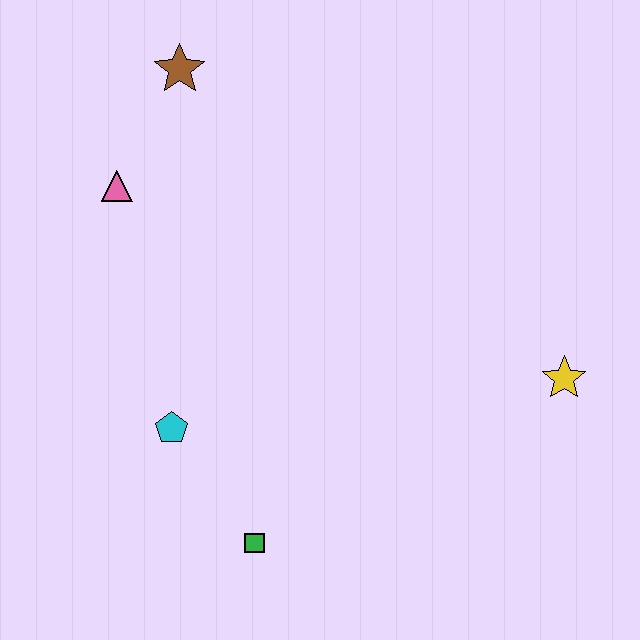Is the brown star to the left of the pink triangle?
No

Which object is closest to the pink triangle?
The brown star is closest to the pink triangle.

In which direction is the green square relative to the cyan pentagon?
The green square is below the cyan pentagon.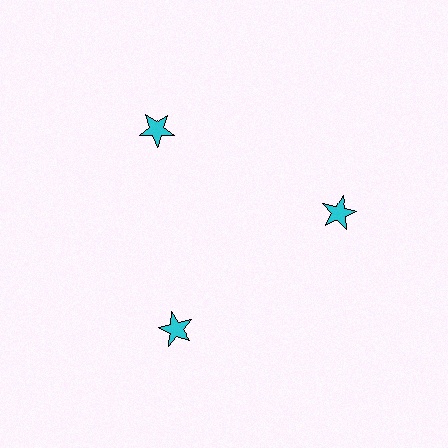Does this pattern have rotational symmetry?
Yes, this pattern has 3-fold rotational symmetry. It looks the same after rotating 120 degrees around the center.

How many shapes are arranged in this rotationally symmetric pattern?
There are 3 shapes, arranged in 3 groups of 1.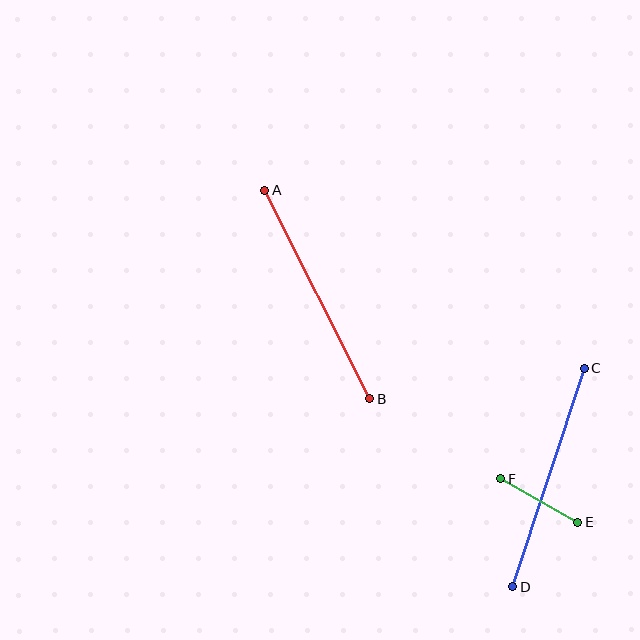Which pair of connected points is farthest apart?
Points A and B are farthest apart.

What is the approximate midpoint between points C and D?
The midpoint is at approximately (549, 477) pixels.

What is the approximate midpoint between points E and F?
The midpoint is at approximately (540, 500) pixels.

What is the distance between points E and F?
The distance is approximately 89 pixels.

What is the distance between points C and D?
The distance is approximately 230 pixels.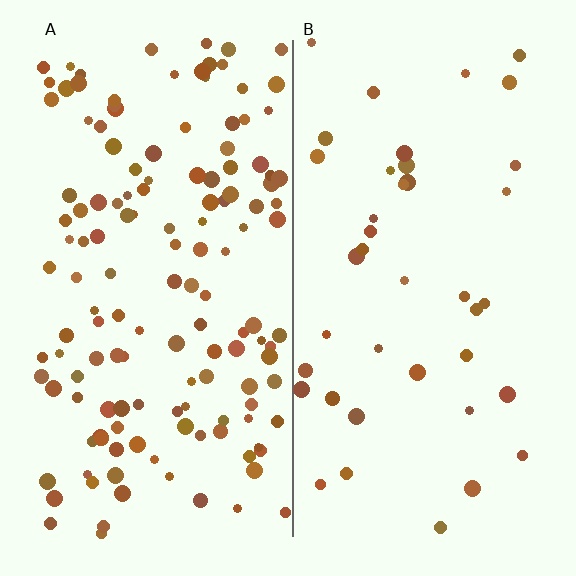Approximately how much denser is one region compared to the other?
Approximately 3.5× — region A over region B.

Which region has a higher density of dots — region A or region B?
A (the left).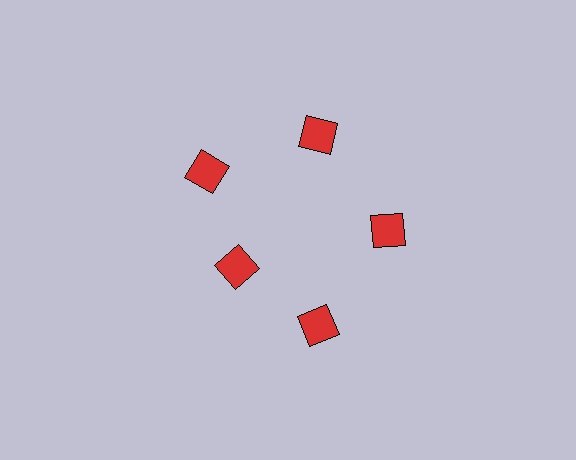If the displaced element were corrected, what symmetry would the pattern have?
It would have 5-fold rotational symmetry — the pattern would map onto itself every 72 degrees.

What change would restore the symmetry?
The symmetry would be restored by moving it outward, back onto the ring so that all 5 diamonds sit at equal angles and equal distance from the center.